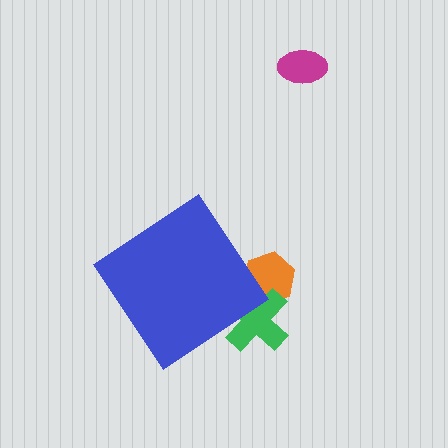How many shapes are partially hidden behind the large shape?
2 shapes are partially hidden.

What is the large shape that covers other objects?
A blue diamond.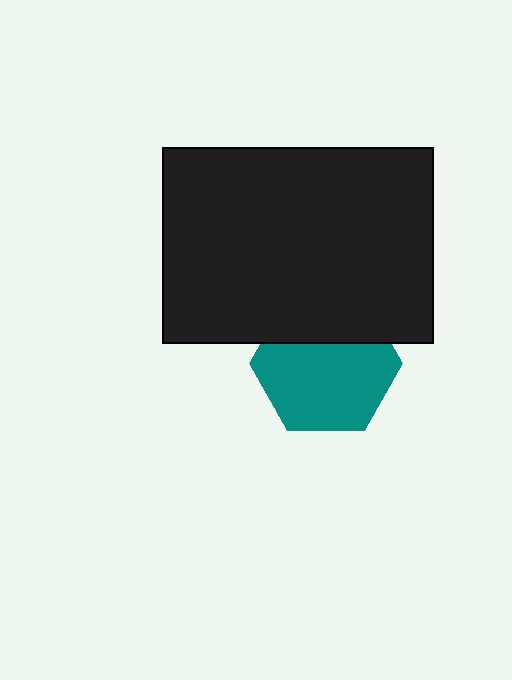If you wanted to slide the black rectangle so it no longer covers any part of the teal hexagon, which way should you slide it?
Slide it up — that is the most direct way to separate the two shapes.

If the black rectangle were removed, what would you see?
You would see the complete teal hexagon.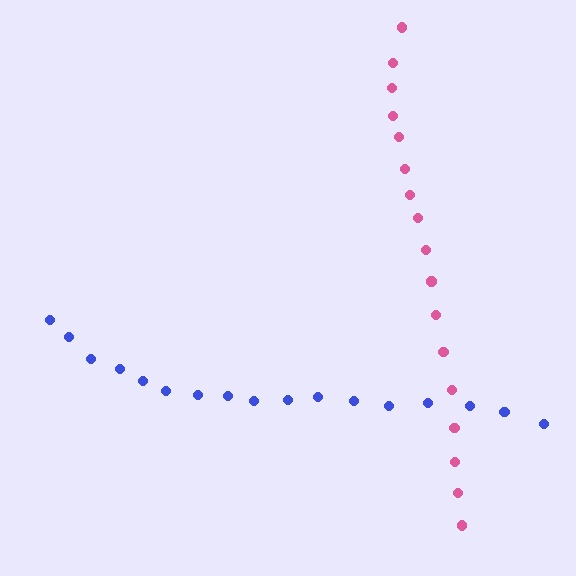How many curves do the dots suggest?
There are 2 distinct paths.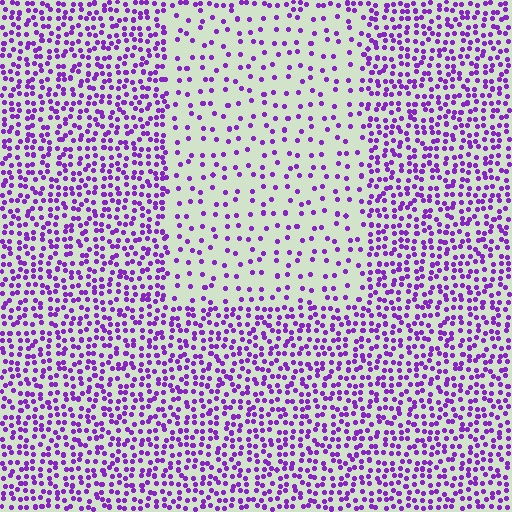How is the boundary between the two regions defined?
The boundary is defined by a change in element density (approximately 2.6x ratio). All elements are the same color, size, and shape.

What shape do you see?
I see a rectangle.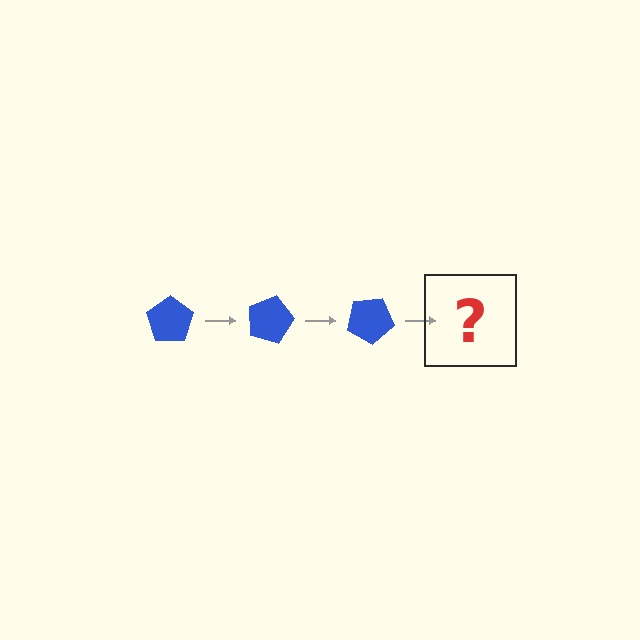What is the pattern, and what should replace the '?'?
The pattern is that the pentagon rotates 15 degrees each step. The '?' should be a blue pentagon rotated 45 degrees.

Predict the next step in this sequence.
The next step is a blue pentagon rotated 45 degrees.